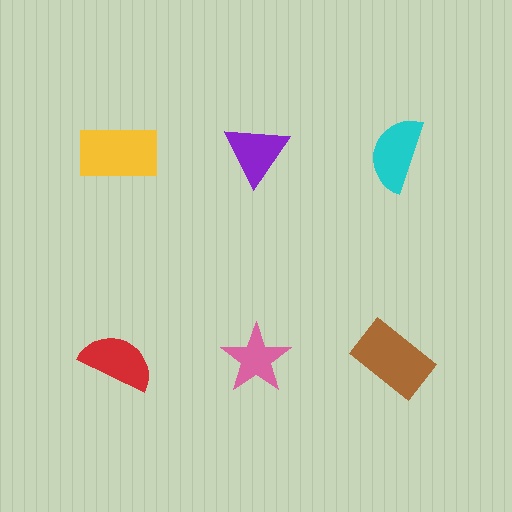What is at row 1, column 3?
A cyan semicircle.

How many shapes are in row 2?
3 shapes.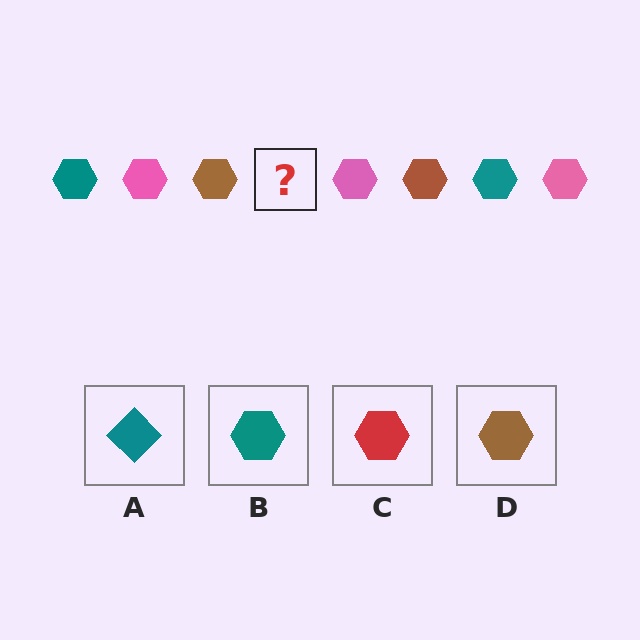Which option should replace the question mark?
Option B.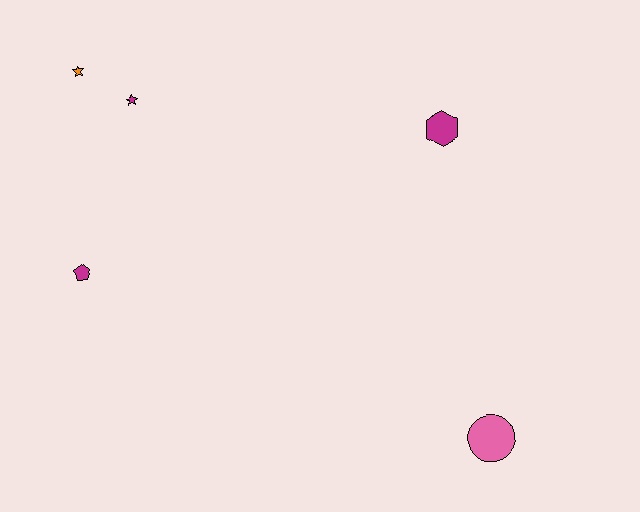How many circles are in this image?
There is 1 circle.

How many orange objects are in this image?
There is 1 orange object.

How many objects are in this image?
There are 5 objects.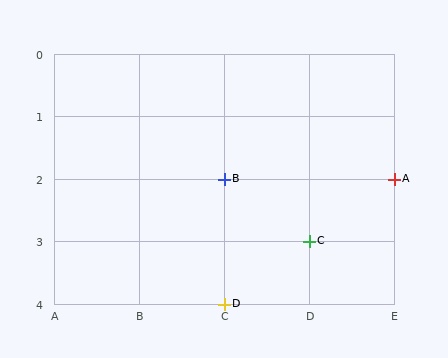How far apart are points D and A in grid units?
Points D and A are 2 columns and 2 rows apart (about 2.8 grid units diagonally).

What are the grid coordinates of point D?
Point D is at grid coordinates (C, 4).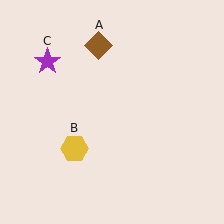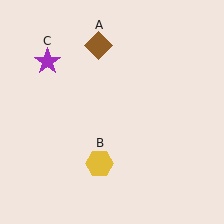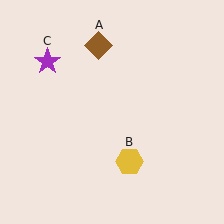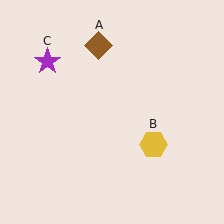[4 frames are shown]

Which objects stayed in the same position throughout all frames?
Brown diamond (object A) and purple star (object C) remained stationary.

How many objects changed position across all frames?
1 object changed position: yellow hexagon (object B).